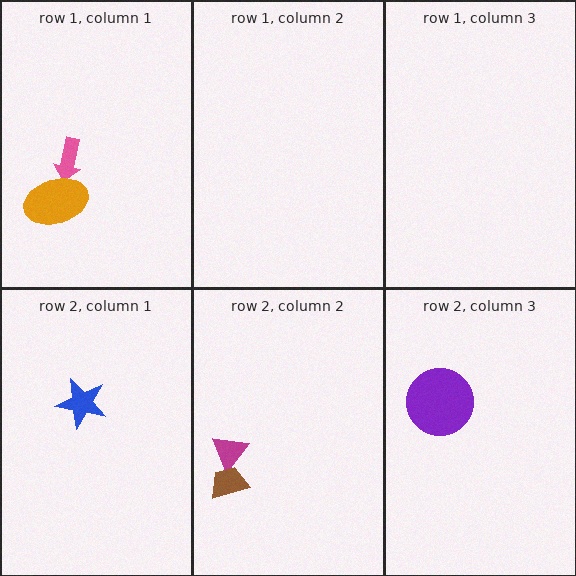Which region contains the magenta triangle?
The row 2, column 2 region.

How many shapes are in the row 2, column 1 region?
1.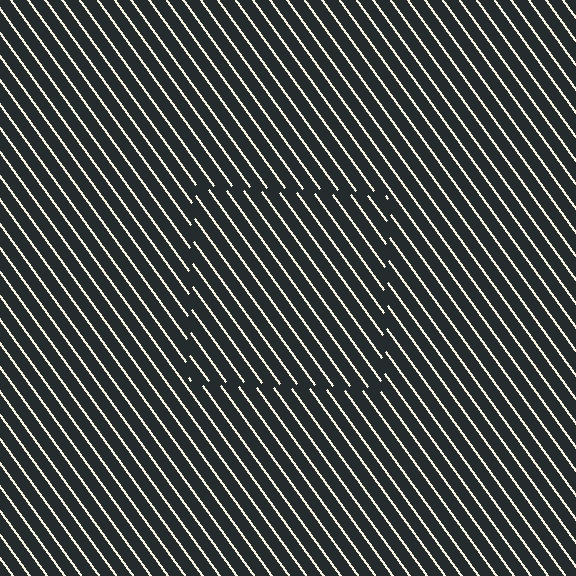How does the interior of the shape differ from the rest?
The interior of the shape contains the same grating, shifted by half a period — the contour is defined by the phase discontinuity where line-ends from the inner and outer gratings abut.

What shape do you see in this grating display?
An illusory square. The interior of the shape contains the same grating, shifted by half a period — the contour is defined by the phase discontinuity where line-ends from the inner and outer gratings abut.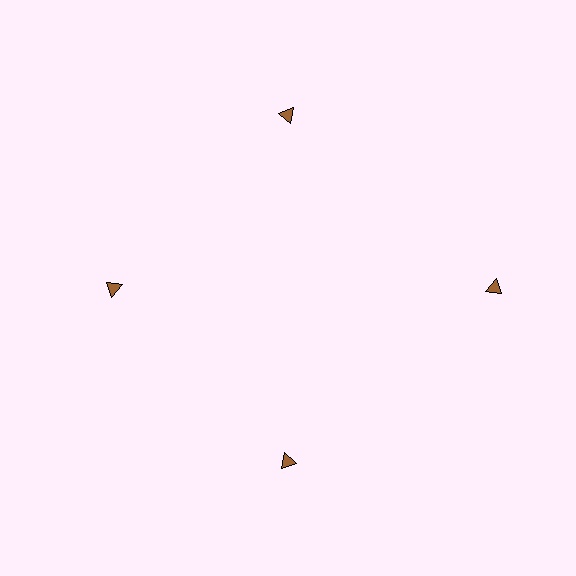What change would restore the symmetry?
The symmetry would be restored by moving it inward, back onto the ring so that all 4 triangles sit at equal angles and equal distance from the center.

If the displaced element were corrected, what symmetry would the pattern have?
It would have 4-fold rotational symmetry — the pattern would map onto itself every 90 degrees.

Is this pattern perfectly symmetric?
No. The 4 brown triangles are arranged in a ring, but one element near the 3 o'clock position is pushed outward from the center, breaking the 4-fold rotational symmetry.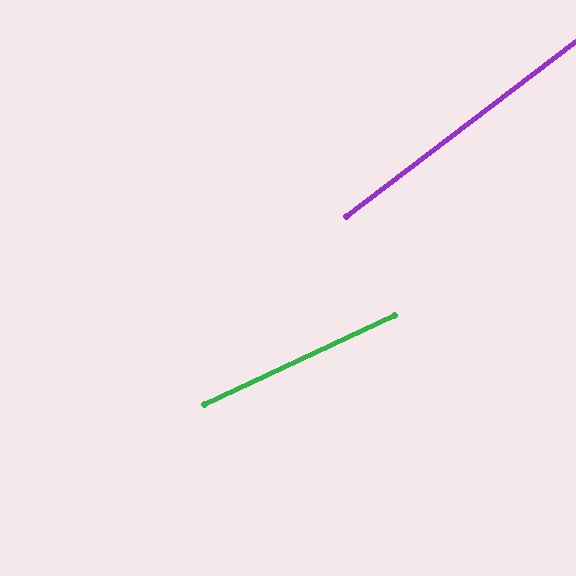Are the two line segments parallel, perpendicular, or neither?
Neither parallel nor perpendicular — they differ by about 12°.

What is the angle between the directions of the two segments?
Approximately 12 degrees.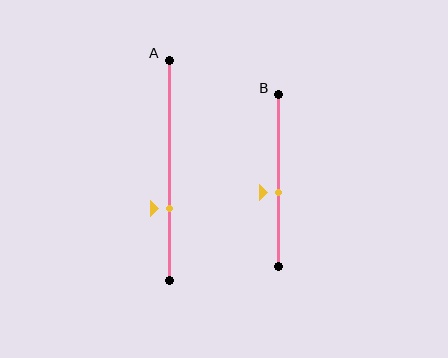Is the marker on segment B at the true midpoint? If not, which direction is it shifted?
No, the marker on segment B is shifted downward by about 7% of the segment length.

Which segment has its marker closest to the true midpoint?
Segment B has its marker closest to the true midpoint.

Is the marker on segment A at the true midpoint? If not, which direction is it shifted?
No, the marker on segment A is shifted downward by about 17% of the segment length.